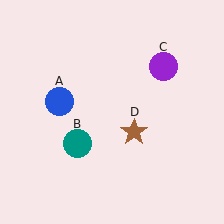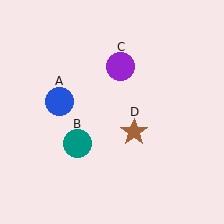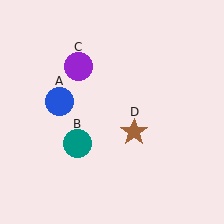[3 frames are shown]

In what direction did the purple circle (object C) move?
The purple circle (object C) moved left.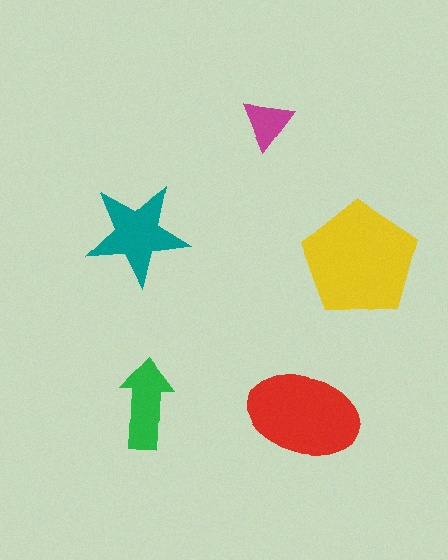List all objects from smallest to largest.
The magenta triangle, the green arrow, the teal star, the red ellipse, the yellow pentagon.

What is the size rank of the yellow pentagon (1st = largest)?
1st.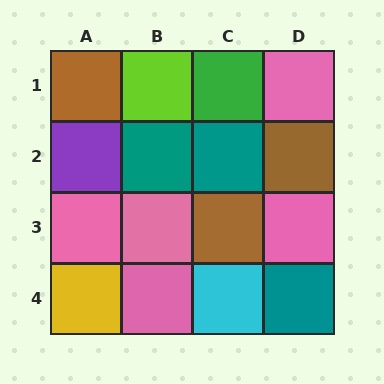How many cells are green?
1 cell is green.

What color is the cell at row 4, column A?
Yellow.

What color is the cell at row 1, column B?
Lime.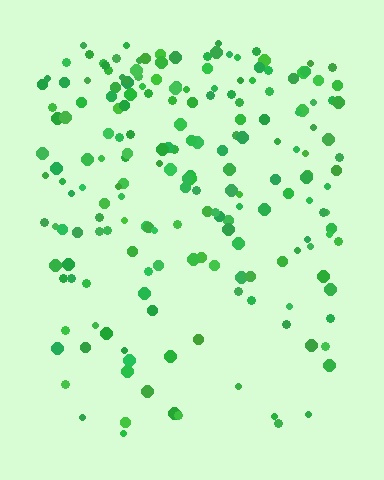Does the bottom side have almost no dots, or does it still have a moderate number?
Still a moderate number, just noticeably fewer than the top.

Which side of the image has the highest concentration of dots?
The top.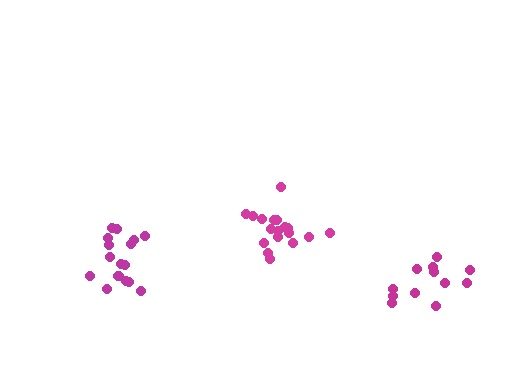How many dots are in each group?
Group 1: 18 dots, Group 2: 17 dots, Group 3: 12 dots (47 total).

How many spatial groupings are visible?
There are 3 spatial groupings.